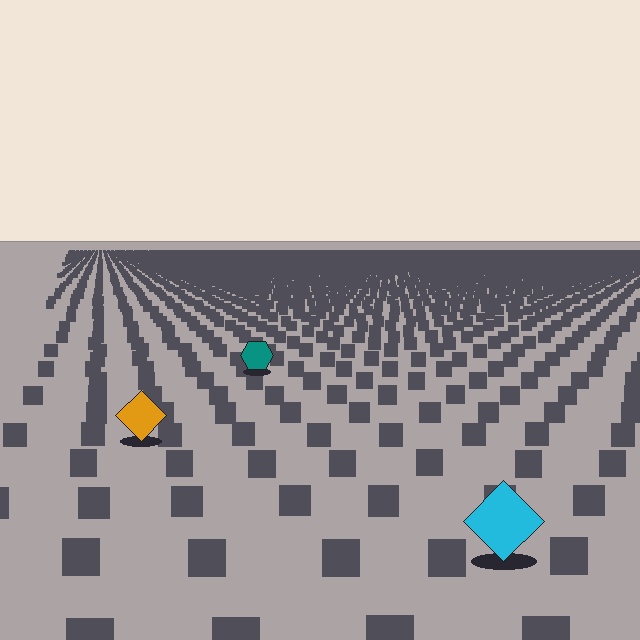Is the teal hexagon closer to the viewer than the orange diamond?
No. The orange diamond is closer — you can tell from the texture gradient: the ground texture is coarser near it.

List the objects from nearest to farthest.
From nearest to farthest: the cyan diamond, the orange diamond, the teal hexagon.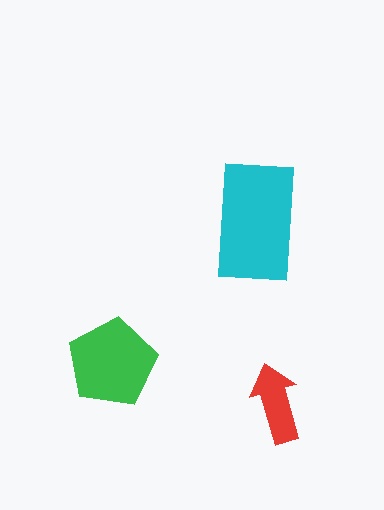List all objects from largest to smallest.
The cyan rectangle, the green pentagon, the red arrow.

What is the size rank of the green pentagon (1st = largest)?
2nd.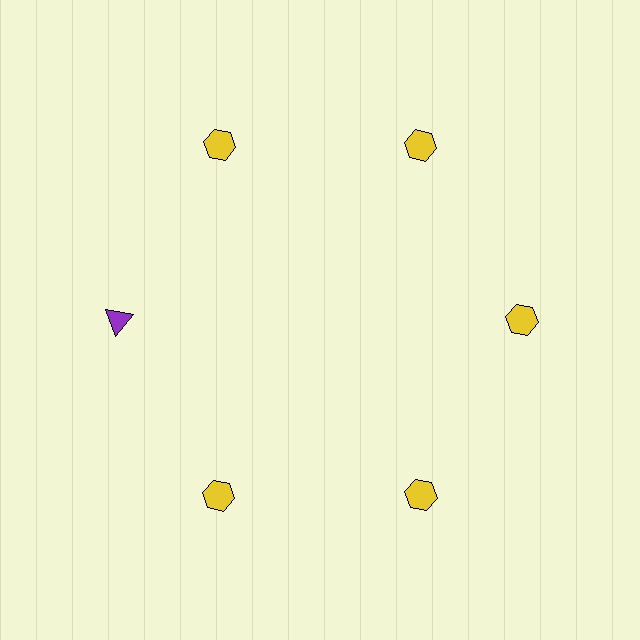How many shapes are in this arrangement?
There are 6 shapes arranged in a ring pattern.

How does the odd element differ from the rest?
It differs in both color (purple instead of yellow) and shape (triangle instead of hexagon).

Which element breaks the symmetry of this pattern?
The purple triangle at roughly the 9 o'clock position breaks the symmetry. All other shapes are yellow hexagons.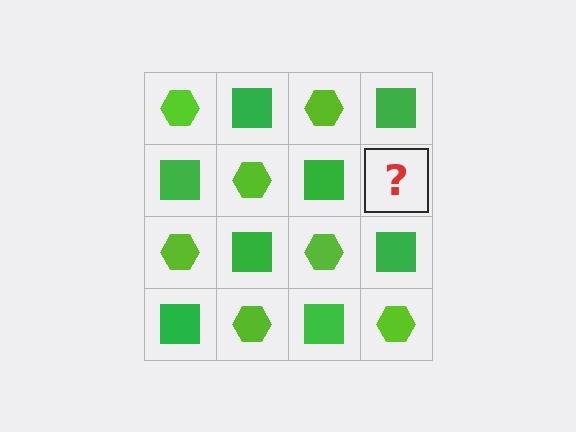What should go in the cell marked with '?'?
The missing cell should contain a lime hexagon.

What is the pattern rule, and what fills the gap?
The rule is that it alternates lime hexagon and green square in a checkerboard pattern. The gap should be filled with a lime hexagon.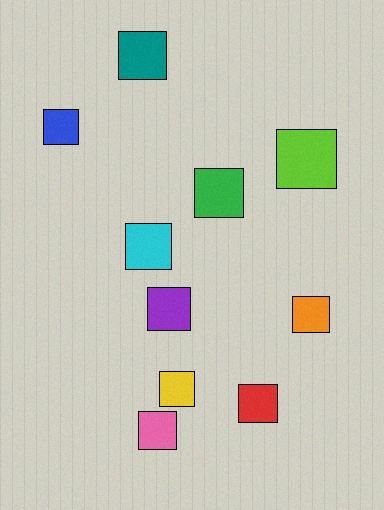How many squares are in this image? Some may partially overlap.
There are 10 squares.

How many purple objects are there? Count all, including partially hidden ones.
There is 1 purple object.